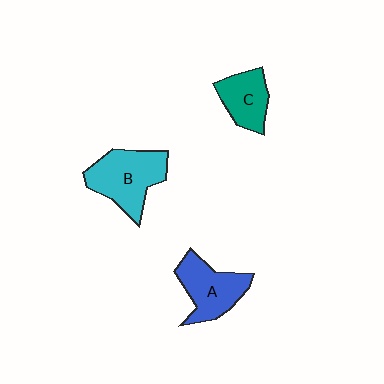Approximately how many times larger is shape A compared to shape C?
Approximately 1.3 times.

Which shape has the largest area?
Shape B (cyan).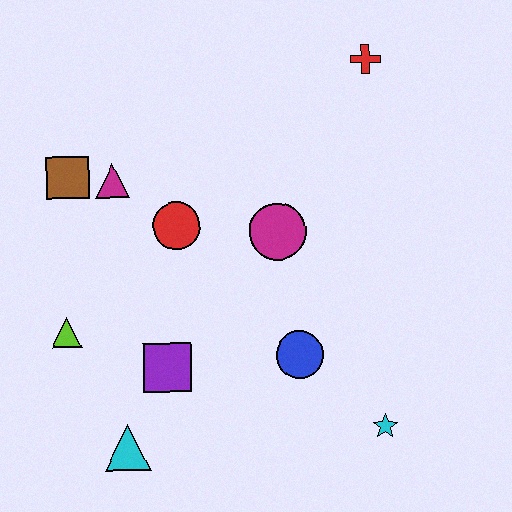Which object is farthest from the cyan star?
The brown square is farthest from the cyan star.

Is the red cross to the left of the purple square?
No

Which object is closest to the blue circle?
The cyan star is closest to the blue circle.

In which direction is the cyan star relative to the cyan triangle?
The cyan star is to the right of the cyan triangle.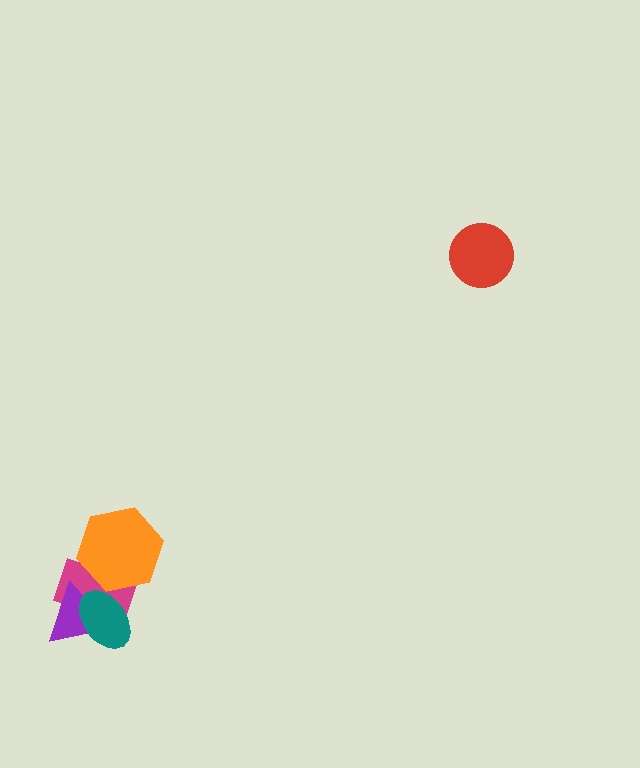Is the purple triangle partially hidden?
Yes, it is partially covered by another shape.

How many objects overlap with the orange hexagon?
1 object overlaps with the orange hexagon.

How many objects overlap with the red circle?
0 objects overlap with the red circle.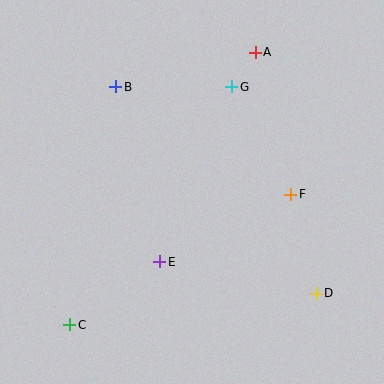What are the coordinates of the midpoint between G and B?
The midpoint between G and B is at (174, 87).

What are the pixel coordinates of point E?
Point E is at (160, 262).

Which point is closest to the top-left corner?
Point B is closest to the top-left corner.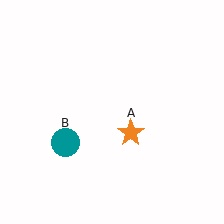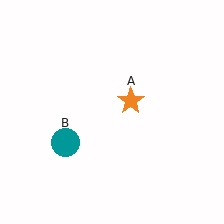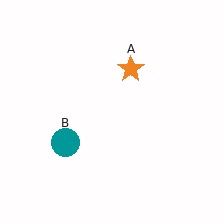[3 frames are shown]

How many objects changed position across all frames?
1 object changed position: orange star (object A).